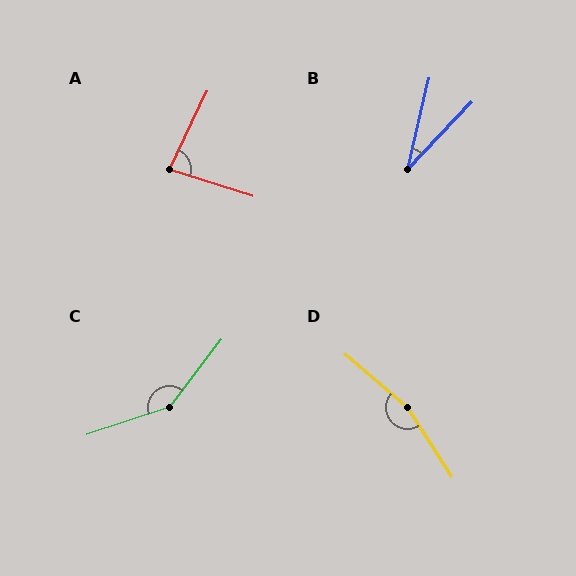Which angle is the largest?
D, at approximately 163 degrees.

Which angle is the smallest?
B, at approximately 31 degrees.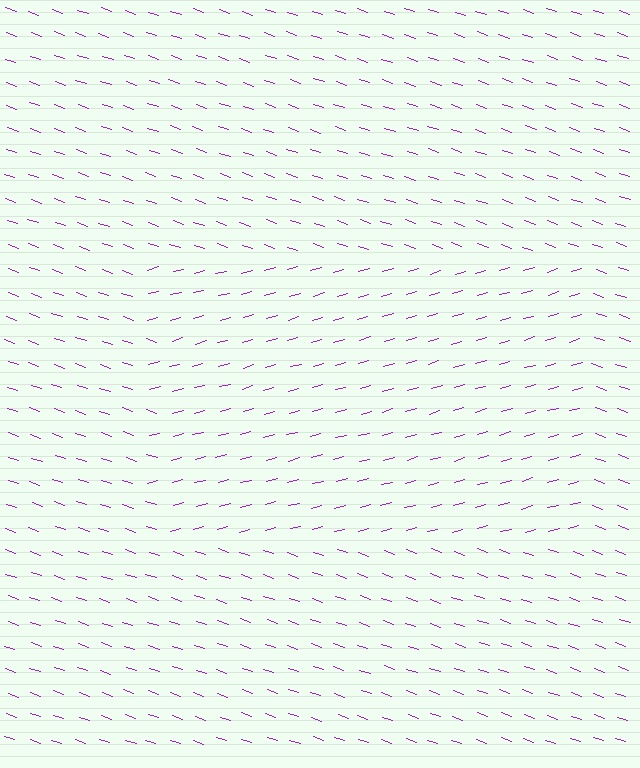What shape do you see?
I see a rectangle.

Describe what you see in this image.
The image is filled with small purple line segments. A rectangle region in the image has lines oriented differently from the surrounding lines, creating a visible texture boundary.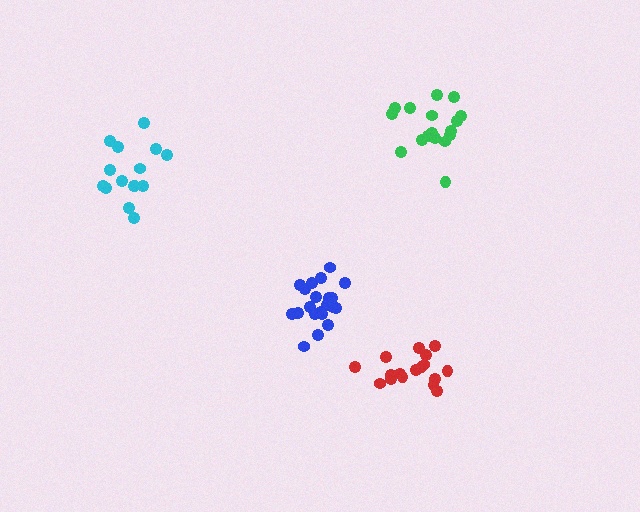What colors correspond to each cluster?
The clusters are colored: blue, green, cyan, red.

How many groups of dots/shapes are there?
There are 4 groups.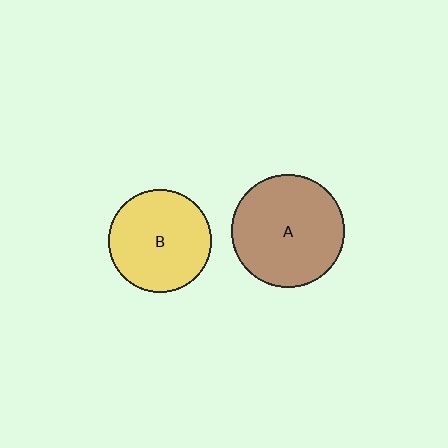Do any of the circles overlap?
No, none of the circles overlap.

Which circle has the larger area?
Circle A (brown).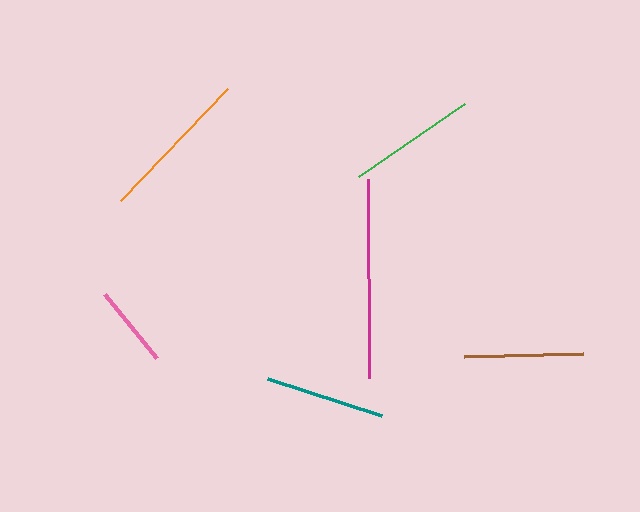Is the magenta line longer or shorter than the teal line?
The magenta line is longer than the teal line.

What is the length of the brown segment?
The brown segment is approximately 119 pixels long.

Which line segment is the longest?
The magenta line is the longest at approximately 199 pixels.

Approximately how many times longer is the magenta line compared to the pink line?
The magenta line is approximately 2.4 times the length of the pink line.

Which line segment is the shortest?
The pink line is the shortest at approximately 83 pixels.